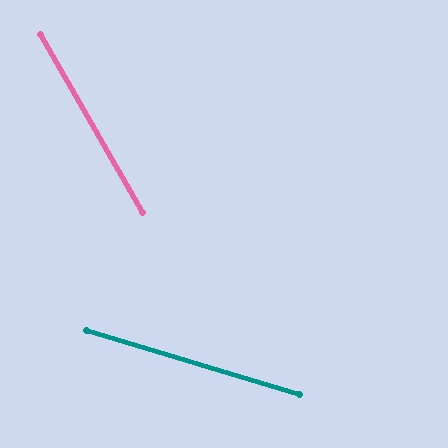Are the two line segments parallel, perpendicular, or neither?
Neither parallel nor perpendicular — they differ by about 44°.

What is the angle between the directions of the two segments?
Approximately 44 degrees.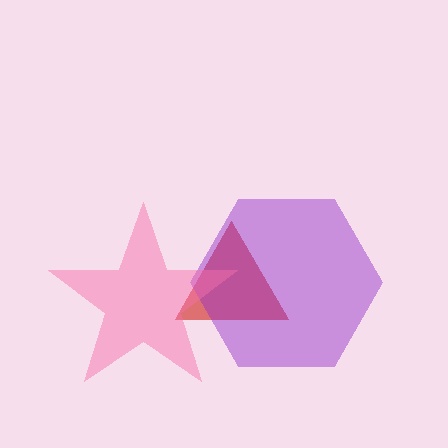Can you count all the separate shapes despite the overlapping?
Yes, there are 3 separate shapes.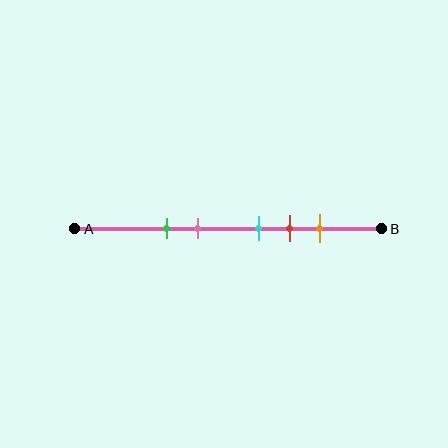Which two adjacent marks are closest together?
The cyan and red marks are the closest adjacent pair.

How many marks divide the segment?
There are 5 marks dividing the segment.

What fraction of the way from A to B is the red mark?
The red mark is approximately 70% (0.7) of the way from A to B.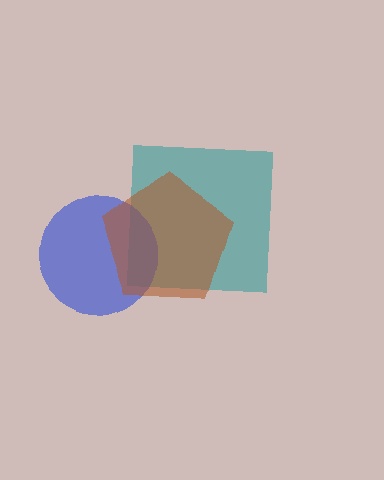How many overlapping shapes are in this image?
There are 3 overlapping shapes in the image.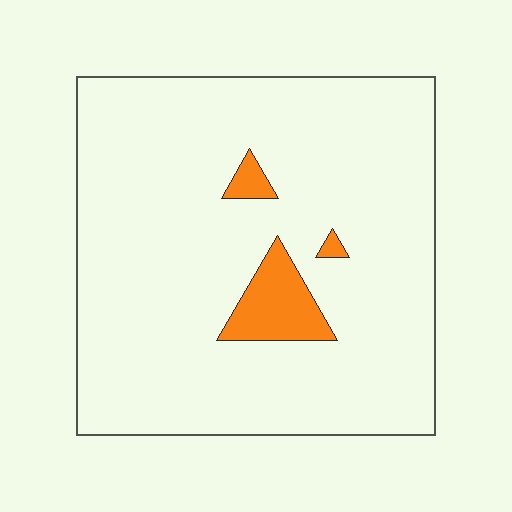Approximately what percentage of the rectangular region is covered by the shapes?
Approximately 5%.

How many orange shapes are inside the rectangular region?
3.